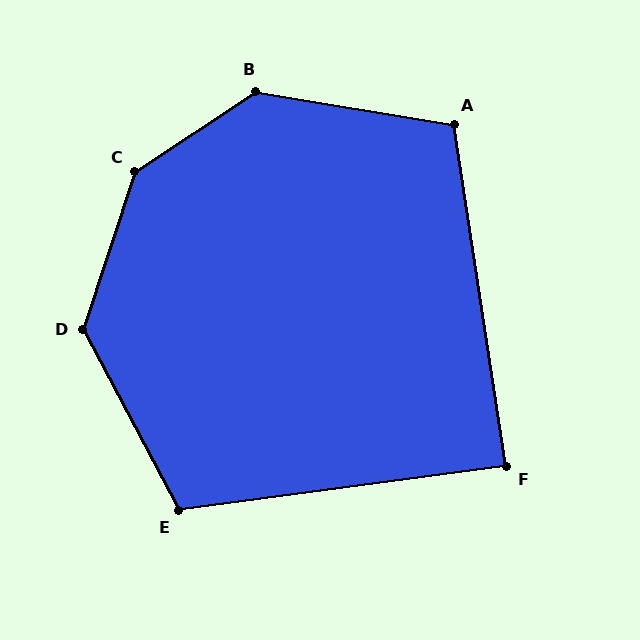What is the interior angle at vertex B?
Approximately 137 degrees (obtuse).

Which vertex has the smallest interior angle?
F, at approximately 89 degrees.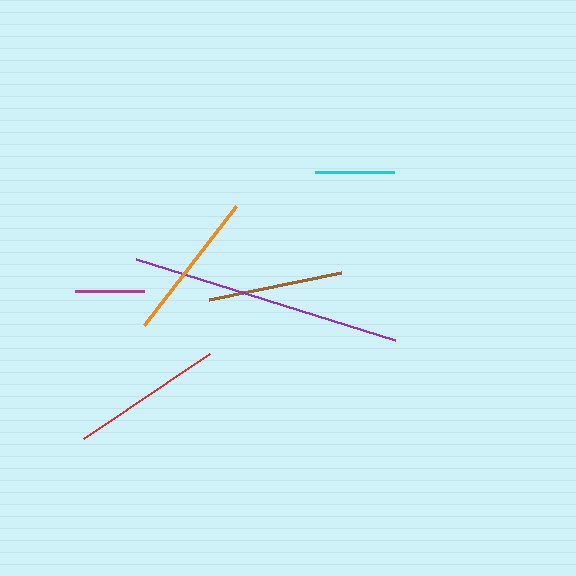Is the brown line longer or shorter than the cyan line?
The brown line is longer than the cyan line.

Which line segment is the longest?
The purple line is the longest at approximately 271 pixels.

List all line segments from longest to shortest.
From longest to shortest: purple, red, orange, brown, cyan, magenta.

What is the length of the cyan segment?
The cyan segment is approximately 79 pixels long.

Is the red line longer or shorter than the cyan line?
The red line is longer than the cyan line.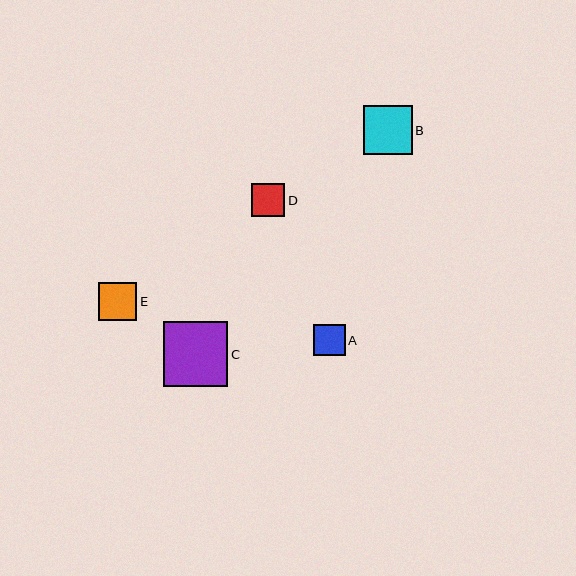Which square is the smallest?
Square A is the smallest with a size of approximately 31 pixels.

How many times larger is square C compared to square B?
Square C is approximately 1.3 times the size of square B.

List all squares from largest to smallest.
From largest to smallest: C, B, E, D, A.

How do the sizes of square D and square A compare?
Square D and square A are approximately the same size.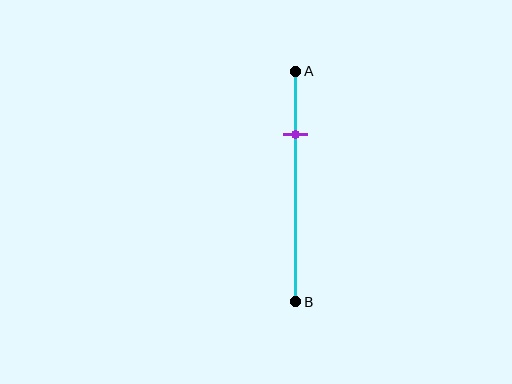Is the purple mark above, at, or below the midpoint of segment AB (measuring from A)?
The purple mark is above the midpoint of segment AB.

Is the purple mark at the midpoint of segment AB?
No, the mark is at about 30% from A, not at the 50% midpoint.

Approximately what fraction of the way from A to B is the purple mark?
The purple mark is approximately 30% of the way from A to B.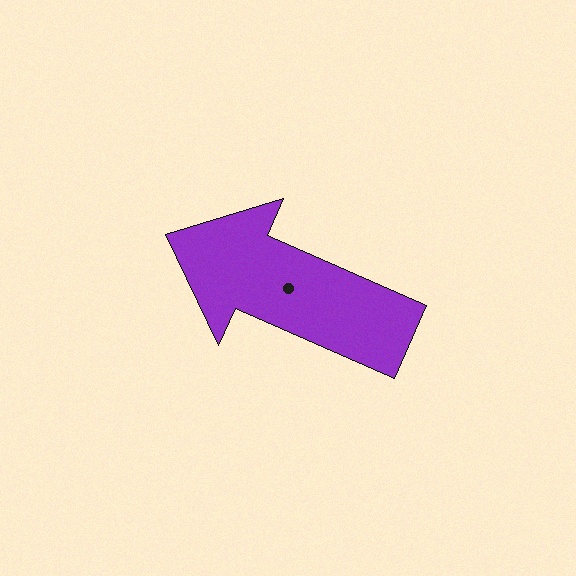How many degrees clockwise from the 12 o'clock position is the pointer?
Approximately 294 degrees.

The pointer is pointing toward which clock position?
Roughly 10 o'clock.